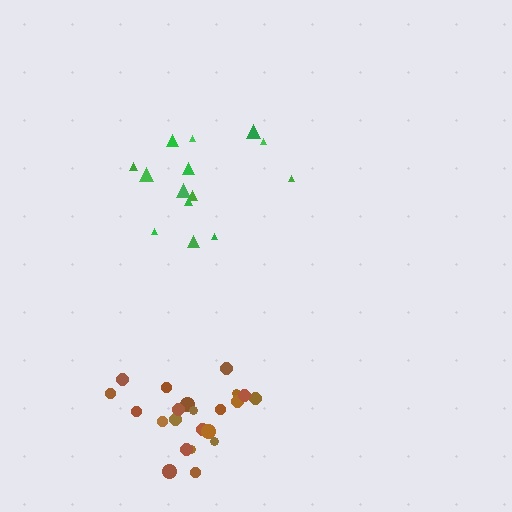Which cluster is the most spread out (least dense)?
Green.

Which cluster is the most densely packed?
Brown.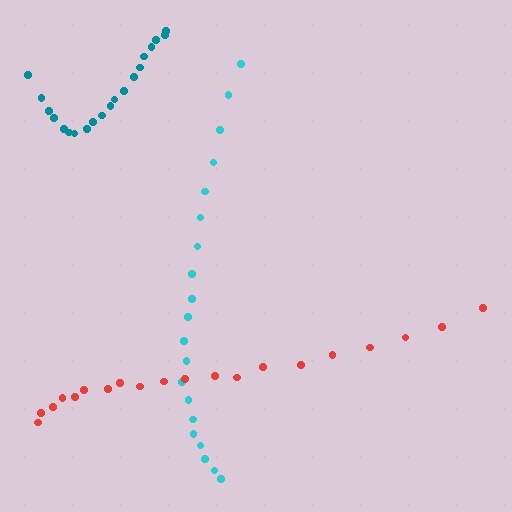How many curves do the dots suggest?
There are 3 distinct paths.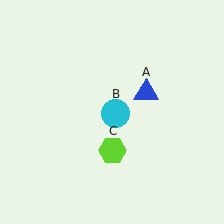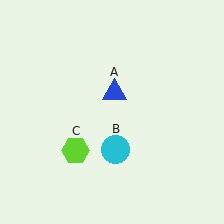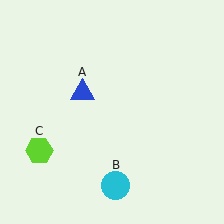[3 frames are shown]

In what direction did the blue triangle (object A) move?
The blue triangle (object A) moved left.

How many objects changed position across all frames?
3 objects changed position: blue triangle (object A), cyan circle (object B), lime hexagon (object C).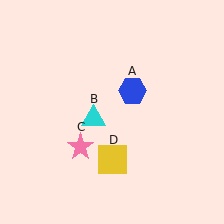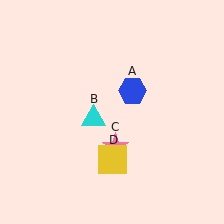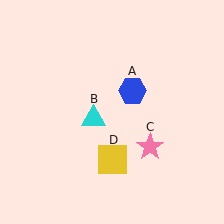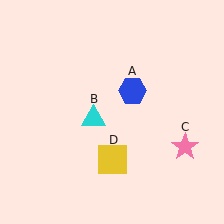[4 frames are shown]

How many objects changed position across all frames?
1 object changed position: pink star (object C).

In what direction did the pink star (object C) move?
The pink star (object C) moved right.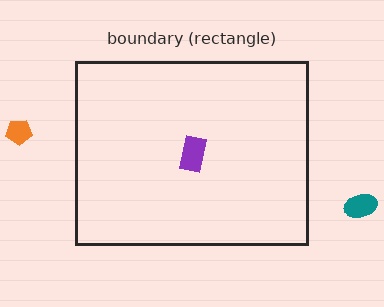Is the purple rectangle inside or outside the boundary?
Inside.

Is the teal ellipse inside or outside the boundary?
Outside.